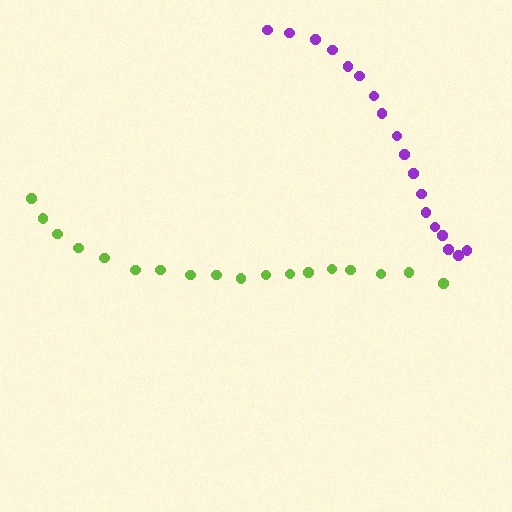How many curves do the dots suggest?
There are 2 distinct paths.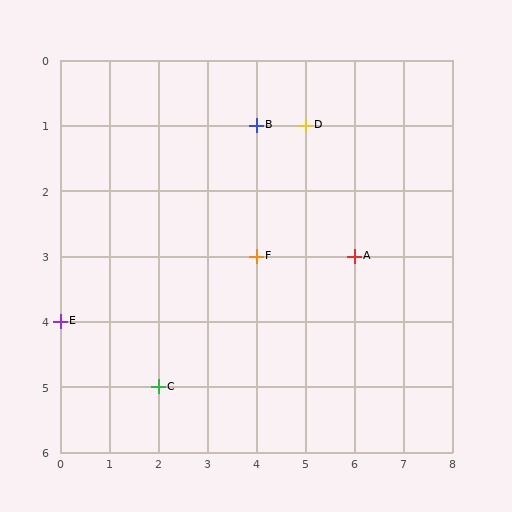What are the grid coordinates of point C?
Point C is at grid coordinates (2, 5).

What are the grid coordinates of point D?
Point D is at grid coordinates (5, 1).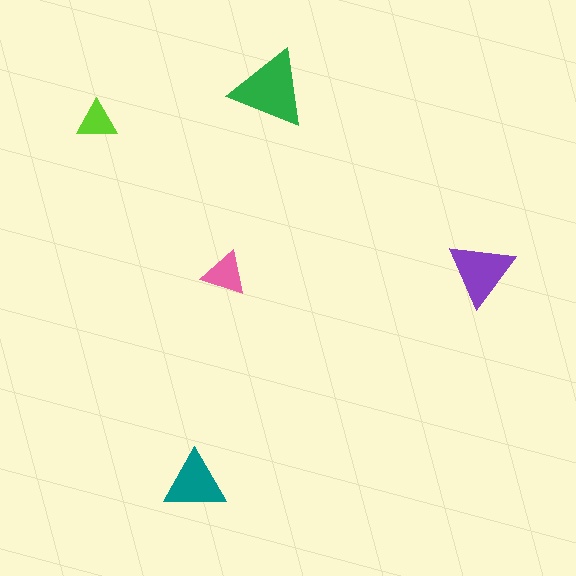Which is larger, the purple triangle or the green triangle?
The green one.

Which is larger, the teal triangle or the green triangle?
The green one.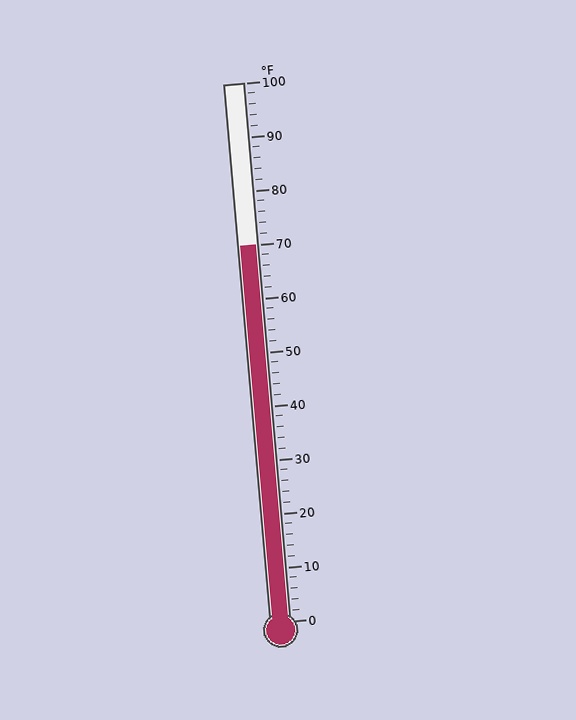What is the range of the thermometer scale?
The thermometer scale ranges from 0°F to 100°F.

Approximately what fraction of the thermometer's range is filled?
The thermometer is filled to approximately 70% of its range.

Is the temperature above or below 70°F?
The temperature is at 70°F.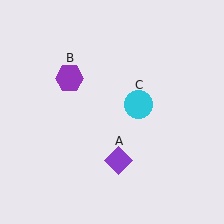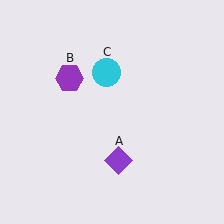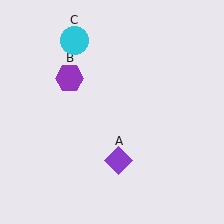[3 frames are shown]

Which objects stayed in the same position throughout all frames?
Purple diamond (object A) and purple hexagon (object B) remained stationary.